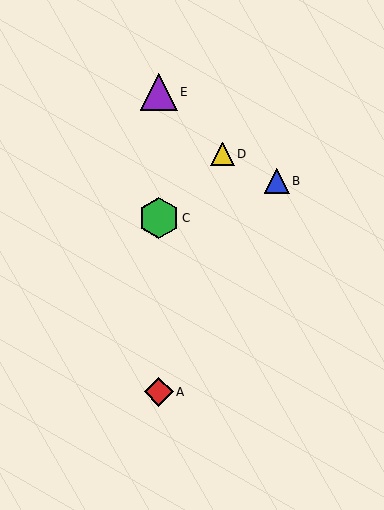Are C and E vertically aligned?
Yes, both are at x≈159.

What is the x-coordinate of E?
Object E is at x≈159.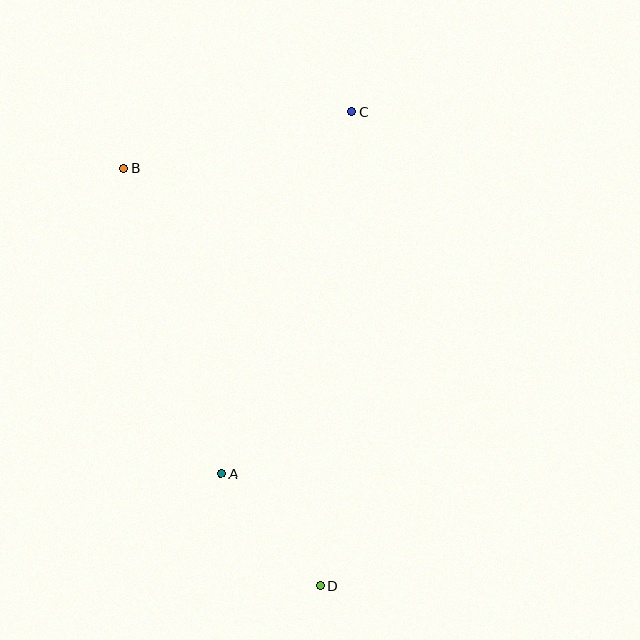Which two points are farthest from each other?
Points C and D are farthest from each other.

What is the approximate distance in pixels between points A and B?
The distance between A and B is approximately 321 pixels.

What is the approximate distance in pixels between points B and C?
The distance between B and C is approximately 234 pixels.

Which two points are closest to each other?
Points A and D are closest to each other.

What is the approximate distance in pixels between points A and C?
The distance between A and C is approximately 385 pixels.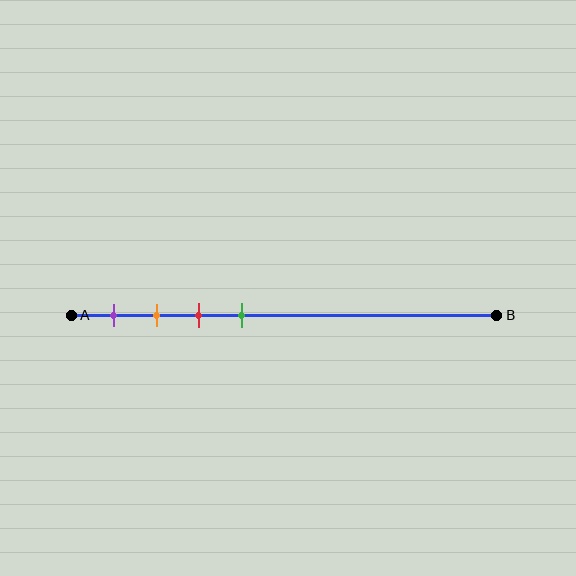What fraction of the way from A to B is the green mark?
The green mark is approximately 40% (0.4) of the way from A to B.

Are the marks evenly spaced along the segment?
Yes, the marks are approximately evenly spaced.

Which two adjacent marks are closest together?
The orange and red marks are the closest adjacent pair.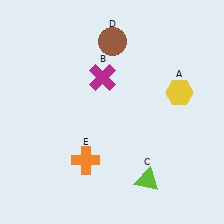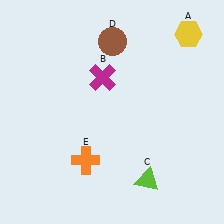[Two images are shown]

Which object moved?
The yellow hexagon (A) moved up.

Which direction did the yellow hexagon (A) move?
The yellow hexagon (A) moved up.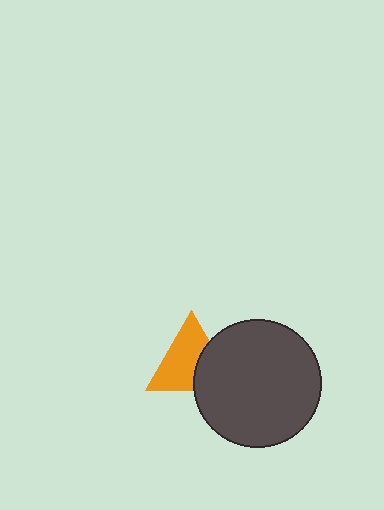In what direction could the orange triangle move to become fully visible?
The orange triangle could move left. That would shift it out from behind the dark gray circle entirely.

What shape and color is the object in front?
The object in front is a dark gray circle.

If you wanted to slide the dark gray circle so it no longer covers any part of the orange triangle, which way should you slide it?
Slide it right — that is the most direct way to separate the two shapes.